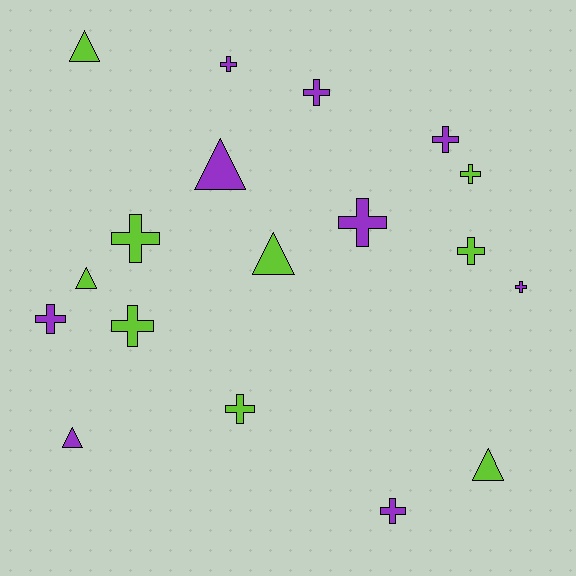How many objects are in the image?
There are 18 objects.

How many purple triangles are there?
There are 2 purple triangles.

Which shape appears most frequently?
Cross, with 12 objects.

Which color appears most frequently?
Lime, with 9 objects.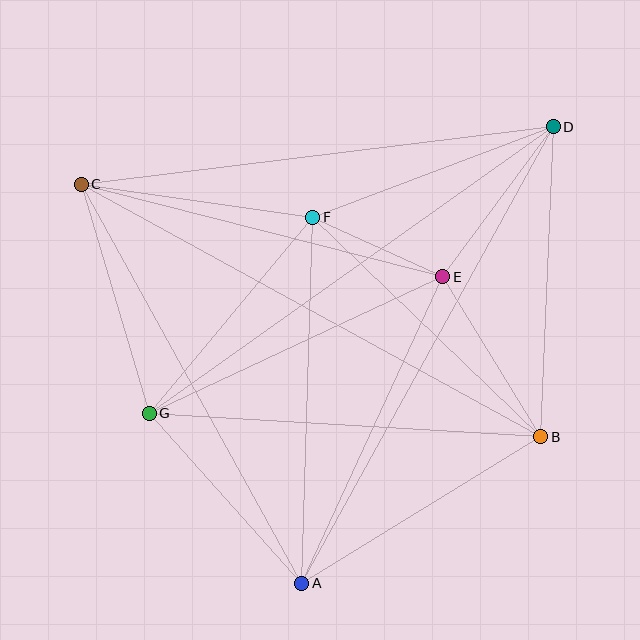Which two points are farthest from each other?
Points B and C are farthest from each other.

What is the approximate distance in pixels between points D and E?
The distance between D and E is approximately 186 pixels.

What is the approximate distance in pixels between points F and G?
The distance between F and G is approximately 255 pixels.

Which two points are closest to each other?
Points E and F are closest to each other.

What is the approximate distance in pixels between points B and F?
The distance between B and F is approximately 316 pixels.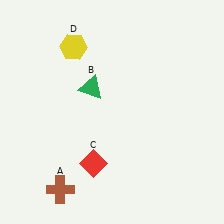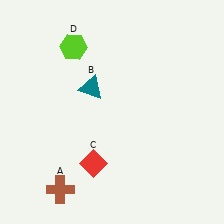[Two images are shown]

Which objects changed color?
B changed from green to teal. D changed from yellow to lime.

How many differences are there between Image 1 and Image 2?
There are 2 differences between the two images.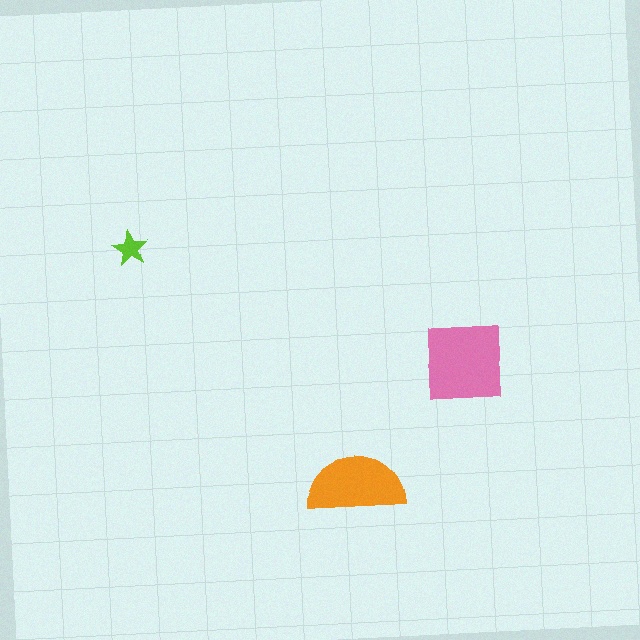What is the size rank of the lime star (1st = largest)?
3rd.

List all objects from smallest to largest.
The lime star, the orange semicircle, the pink square.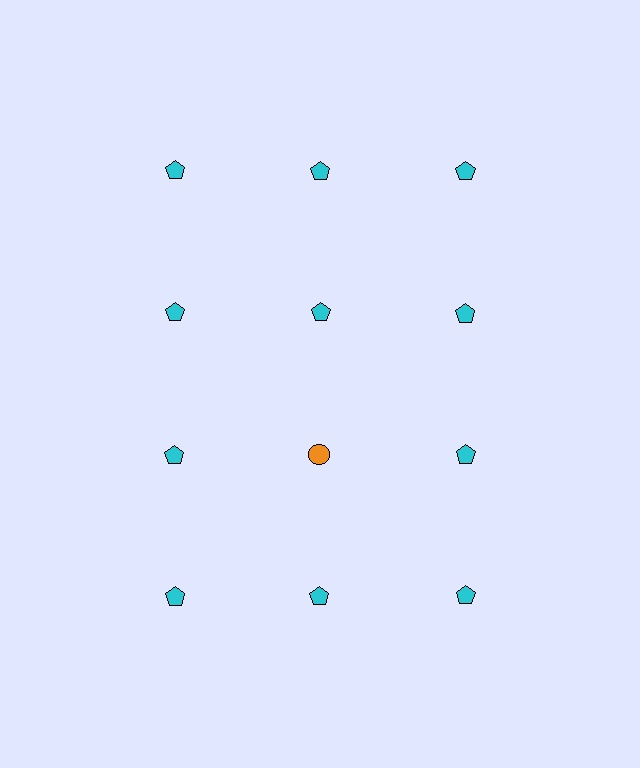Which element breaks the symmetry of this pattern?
The orange circle in the third row, second from left column breaks the symmetry. All other shapes are cyan pentagons.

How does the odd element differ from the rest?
It differs in both color (orange instead of cyan) and shape (circle instead of pentagon).